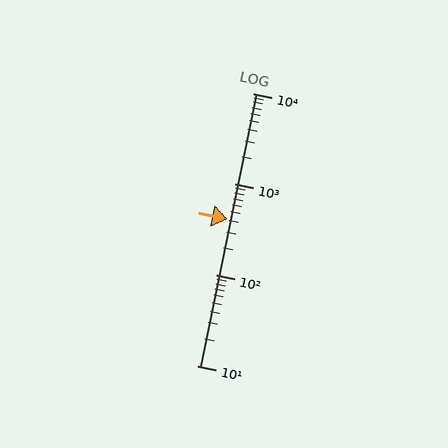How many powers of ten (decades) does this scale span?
The scale spans 3 decades, from 10 to 10000.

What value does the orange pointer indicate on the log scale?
The pointer indicates approximately 410.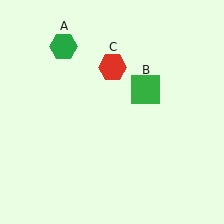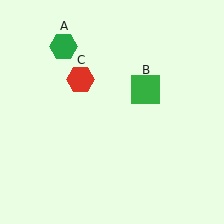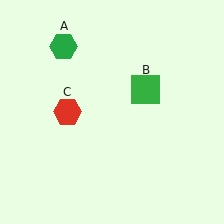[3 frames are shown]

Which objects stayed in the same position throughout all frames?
Green hexagon (object A) and green square (object B) remained stationary.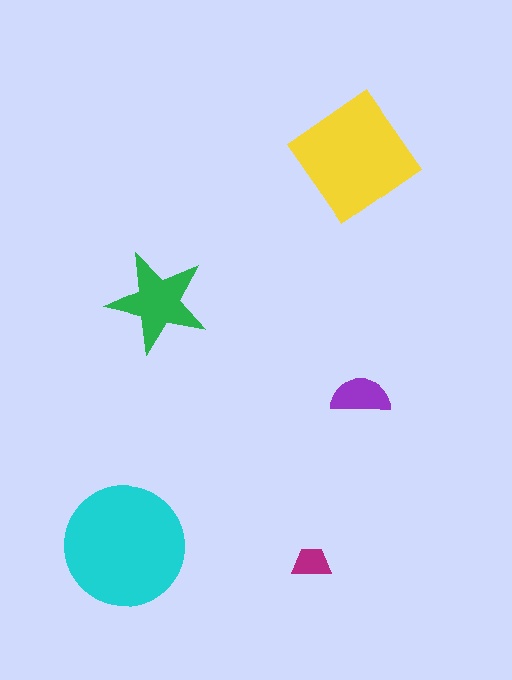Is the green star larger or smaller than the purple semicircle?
Larger.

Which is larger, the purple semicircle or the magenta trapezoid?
The purple semicircle.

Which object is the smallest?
The magenta trapezoid.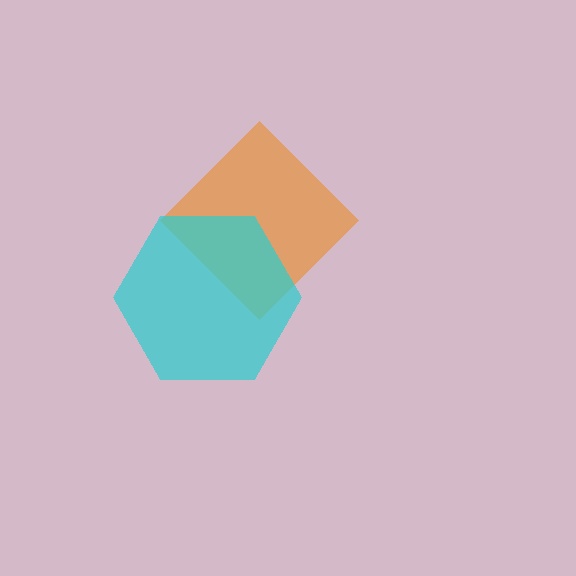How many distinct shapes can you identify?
There are 2 distinct shapes: an orange diamond, a cyan hexagon.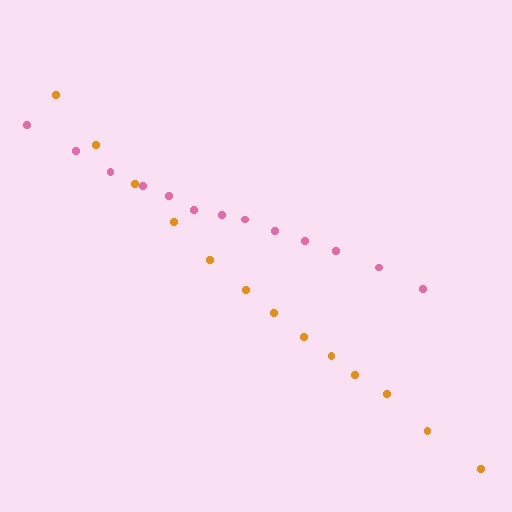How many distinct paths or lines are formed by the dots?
There are 2 distinct paths.